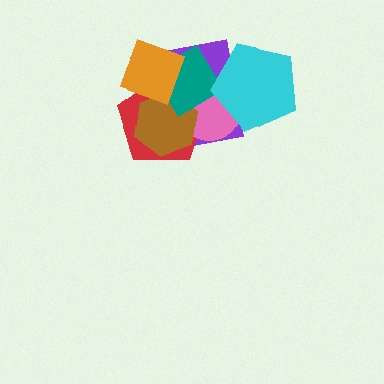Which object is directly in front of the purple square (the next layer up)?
The red pentagon is directly in front of the purple square.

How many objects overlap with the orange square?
3 objects overlap with the orange square.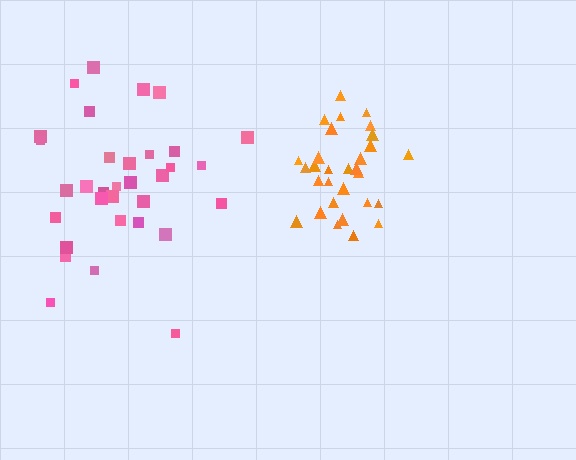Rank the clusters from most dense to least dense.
orange, pink.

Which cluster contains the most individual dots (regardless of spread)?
Pink (33).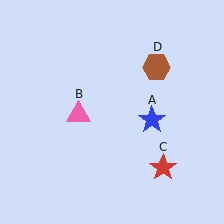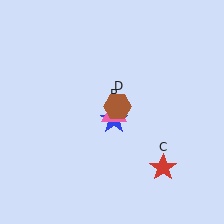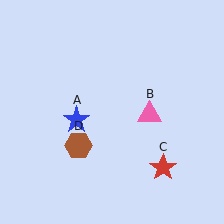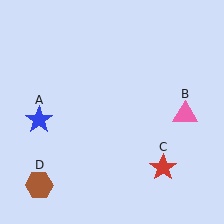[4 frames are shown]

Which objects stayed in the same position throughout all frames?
Red star (object C) remained stationary.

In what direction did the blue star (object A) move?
The blue star (object A) moved left.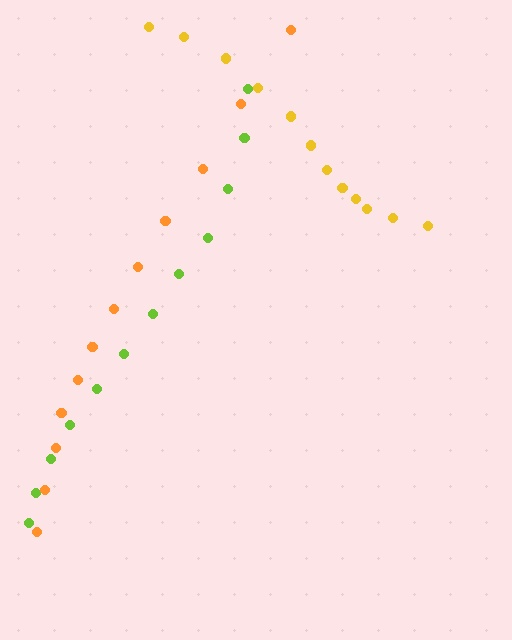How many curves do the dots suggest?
There are 3 distinct paths.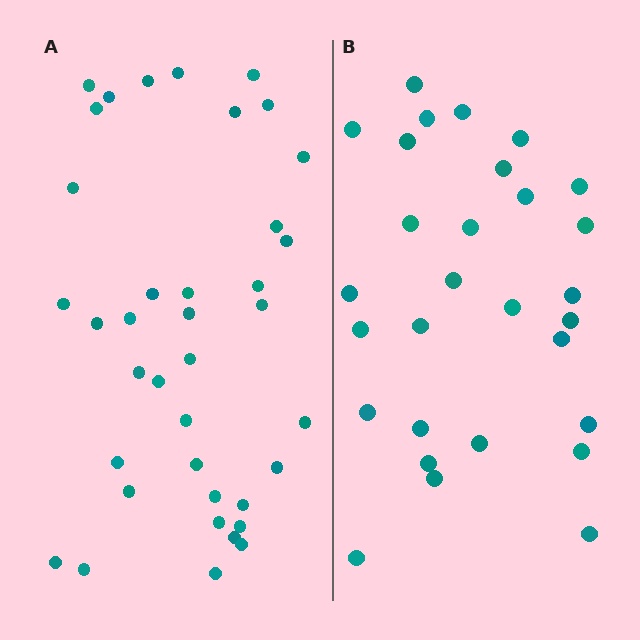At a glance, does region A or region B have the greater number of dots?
Region A (the left region) has more dots.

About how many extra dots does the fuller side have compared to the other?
Region A has roughly 8 or so more dots than region B.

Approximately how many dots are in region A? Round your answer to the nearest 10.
About 40 dots. (The exact count is 38, which rounds to 40.)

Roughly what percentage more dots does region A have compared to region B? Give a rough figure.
About 30% more.